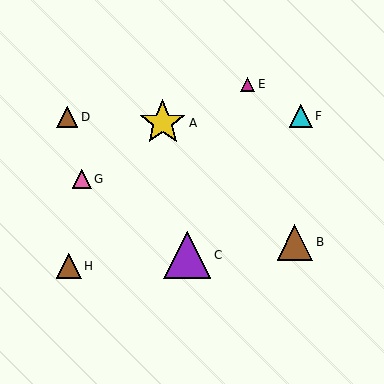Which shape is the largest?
The purple triangle (labeled C) is the largest.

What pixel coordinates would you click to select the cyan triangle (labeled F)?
Click at (301, 116) to select the cyan triangle F.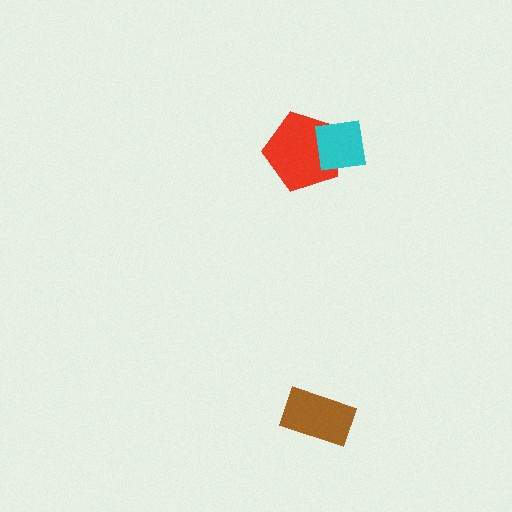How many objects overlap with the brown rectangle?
0 objects overlap with the brown rectangle.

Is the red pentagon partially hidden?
Yes, it is partially covered by another shape.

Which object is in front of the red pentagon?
The cyan square is in front of the red pentagon.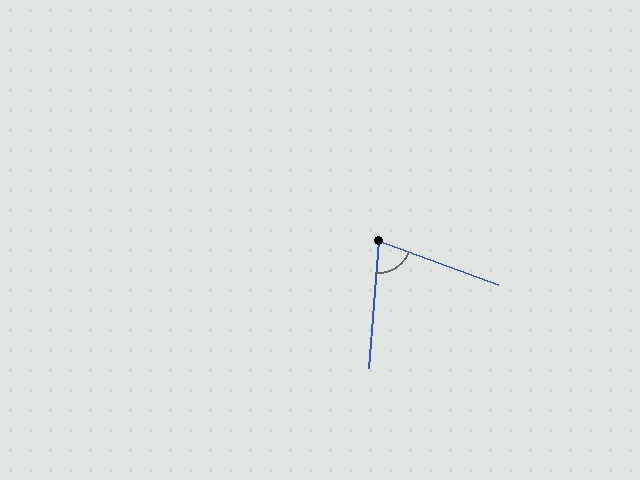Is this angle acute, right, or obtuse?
It is acute.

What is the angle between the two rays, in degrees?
Approximately 74 degrees.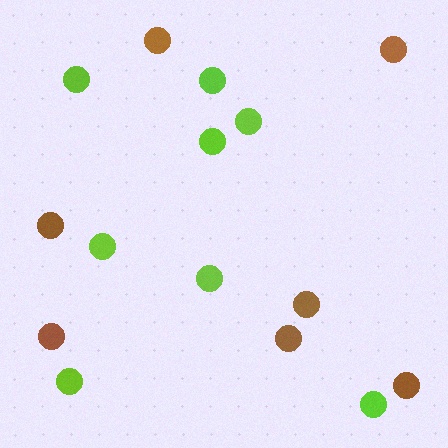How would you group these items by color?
There are 2 groups: one group of brown circles (7) and one group of lime circles (8).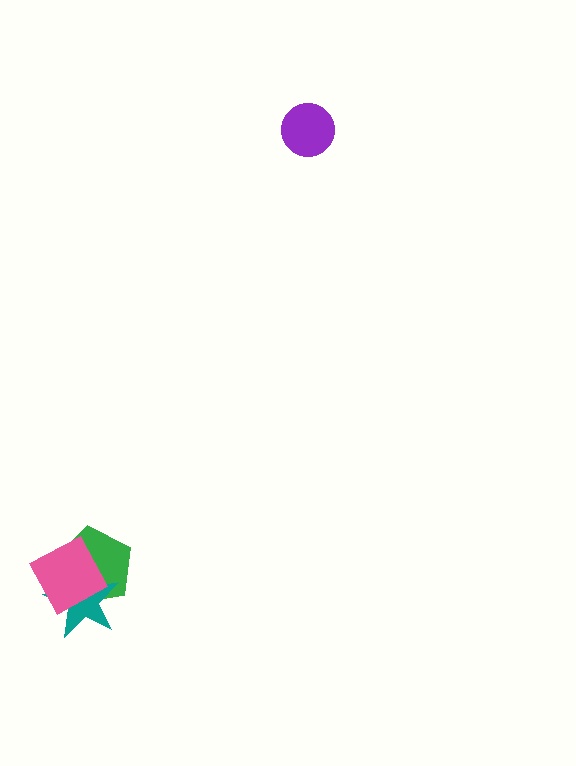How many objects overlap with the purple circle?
0 objects overlap with the purple circle.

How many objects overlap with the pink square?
2 objects overlap with the pink square.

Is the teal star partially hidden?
Yes, it is partially covered by another shape.